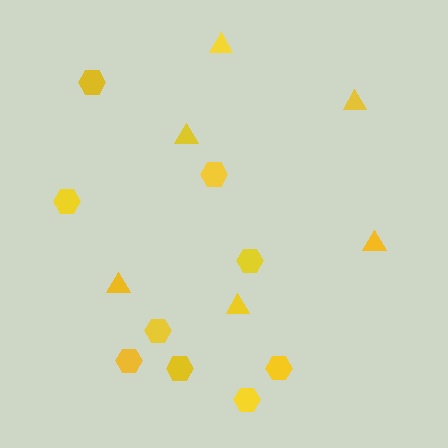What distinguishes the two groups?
There are 2 groups: one group of triangles (6) and one group of hexagons (9).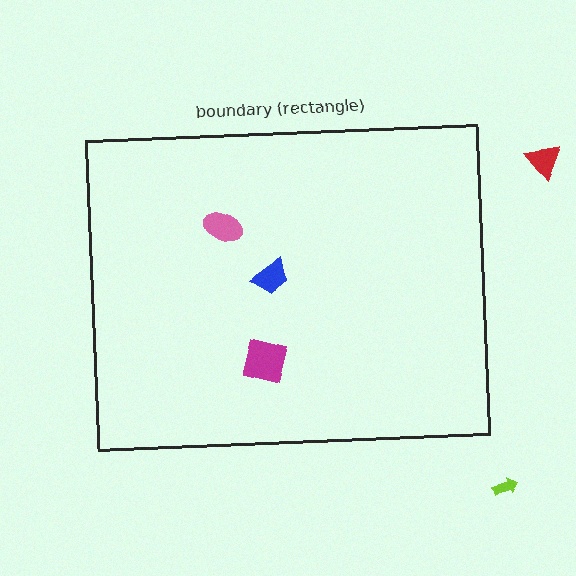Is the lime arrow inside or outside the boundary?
Outside.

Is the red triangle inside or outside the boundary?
Outside.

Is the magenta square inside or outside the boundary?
Inside.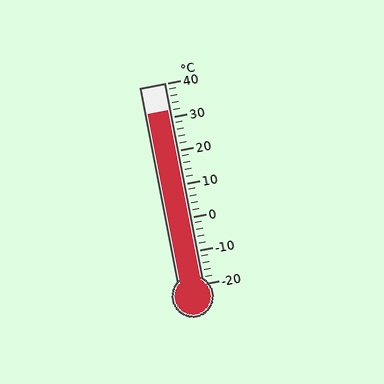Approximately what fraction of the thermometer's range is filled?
The thermometer is filled to approximately 85% of its range.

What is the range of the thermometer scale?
The thermometer scale ranges from -20°C to 40°C.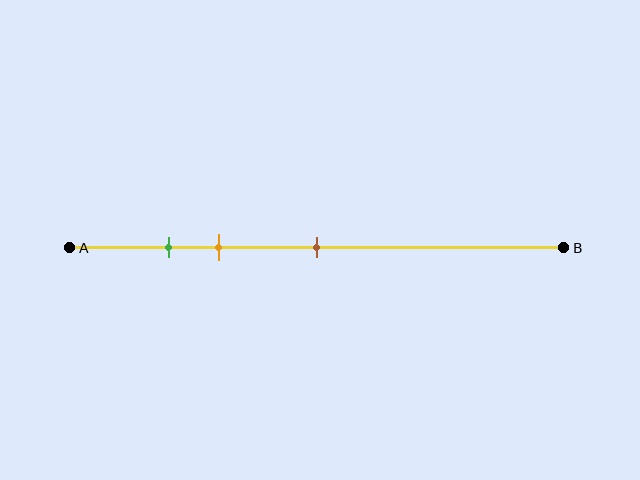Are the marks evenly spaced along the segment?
No, the marks are not evenly spaced.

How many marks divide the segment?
There are 3 marks dividing the segment.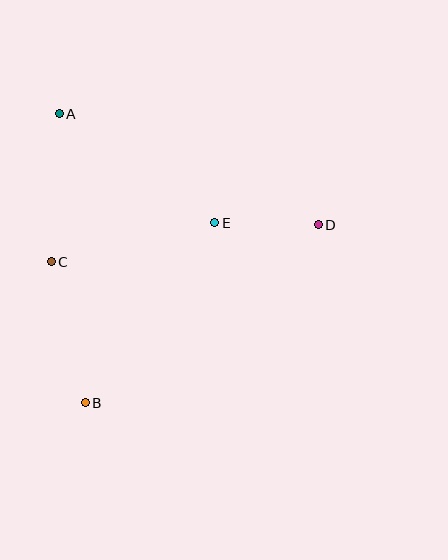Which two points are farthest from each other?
Points B and D are farthest from each other.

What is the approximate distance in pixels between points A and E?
The distance between A and E is approximately 190 pixels.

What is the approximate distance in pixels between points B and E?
The distance between B and E is approximately 222 pixels.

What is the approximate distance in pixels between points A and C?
The distance between A and C is approximately 148 pixels.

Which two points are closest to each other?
Points D and E are closest to each other.